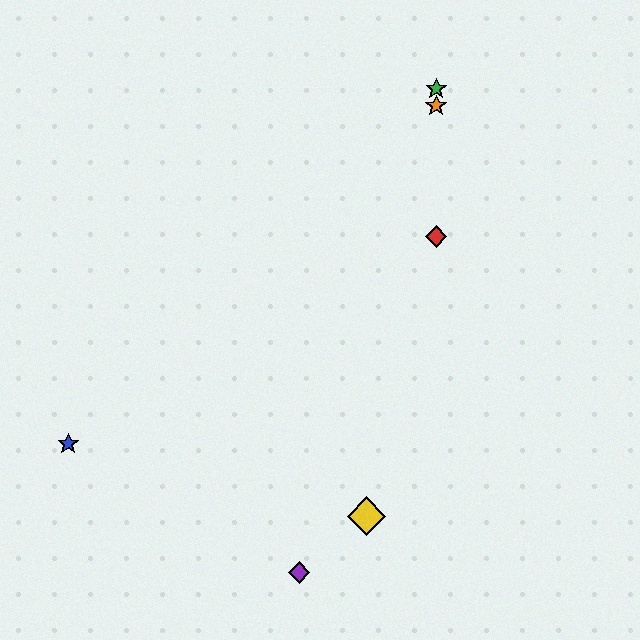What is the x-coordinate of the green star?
The green star is at x≈436.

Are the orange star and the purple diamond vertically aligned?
No, the orange star is at x≈436 and the purple diamond is at x≈299.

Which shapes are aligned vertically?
The red diamond, the green star, the orange star are aligned vertically.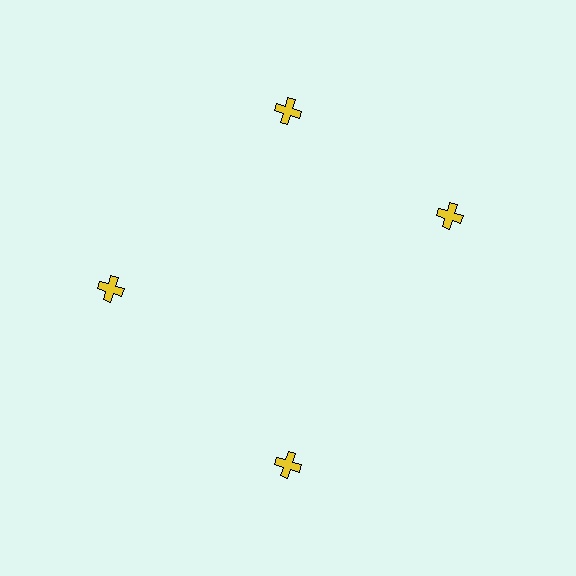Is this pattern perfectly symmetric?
No. The 4 yellow crosses are arranged in a ring, but one element near the 3 o'clock position is rotated out of alignment along the ring, breaking the 4-fold rotational symmetry.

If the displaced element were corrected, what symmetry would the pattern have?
It would have 4-fold rotational symmetry — the pattern would map onto itself every 90 degrees.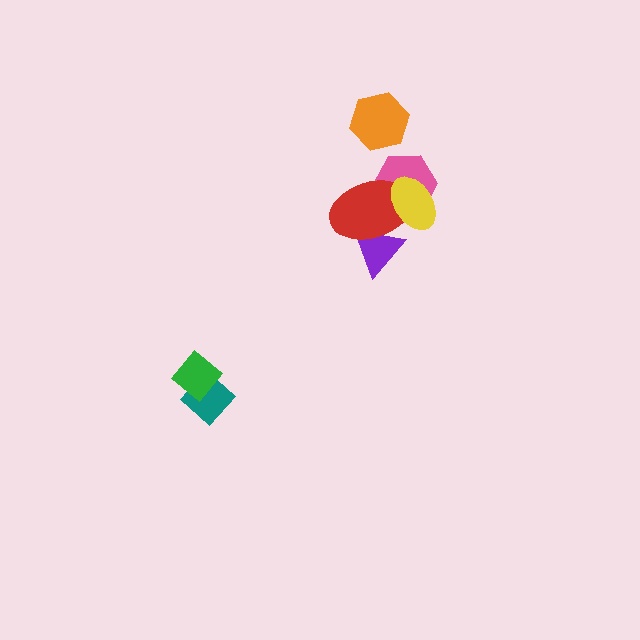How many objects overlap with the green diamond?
1 object overlaps with the green diamond.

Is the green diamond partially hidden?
No, no other shape covers it.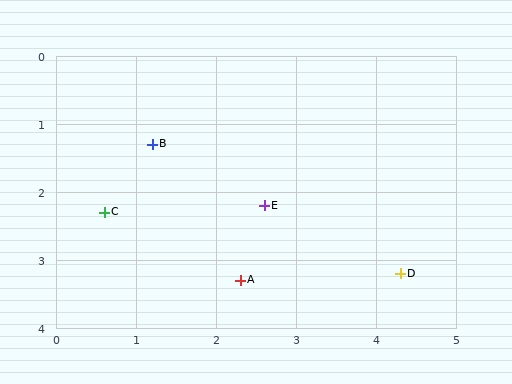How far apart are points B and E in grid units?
Points B and E are about 1.7 grid units apart.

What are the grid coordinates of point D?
Point D is at approximately (4.3, 3.2).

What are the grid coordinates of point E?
Point E is at approximately (2.6, 2.2).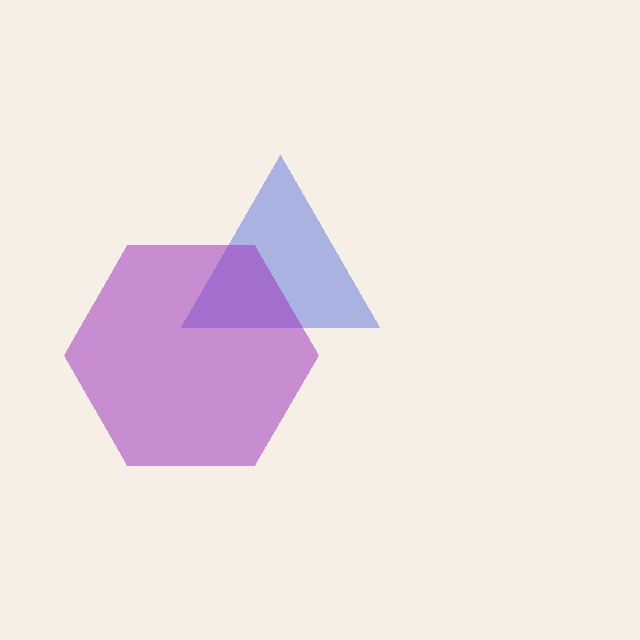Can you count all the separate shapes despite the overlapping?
Yes, there are 2 separate shapes.